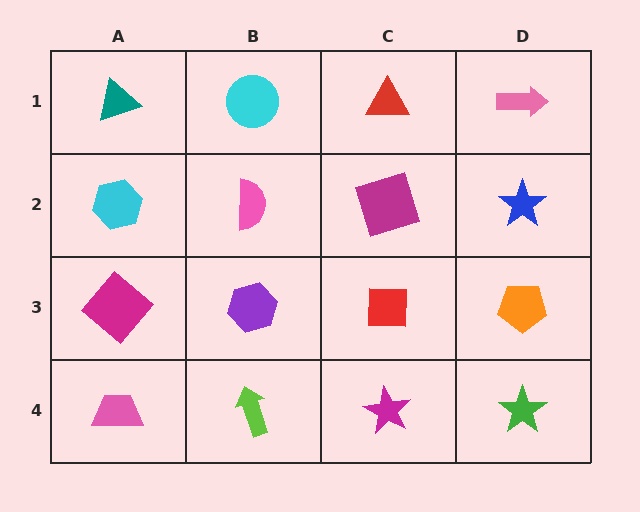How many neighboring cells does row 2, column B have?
4.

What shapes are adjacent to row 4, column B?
A purple hexagon (row 3, column B), a pink trapezoid (row 4, column A), a magenta star (row 4, column C).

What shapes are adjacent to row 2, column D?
A pink arrow (row 1, column D), an orange pentagon (row 3, column D), a magenta square (row 2, column C).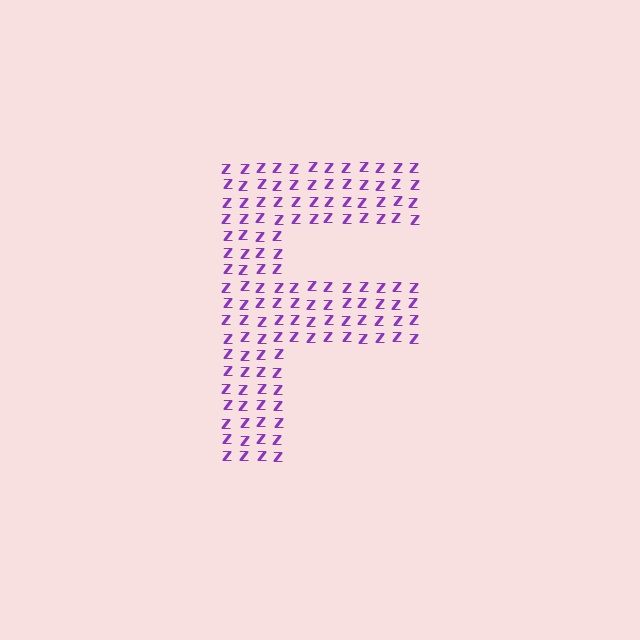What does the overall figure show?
The overall figure shows the letter F.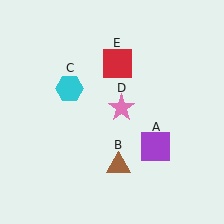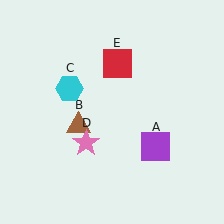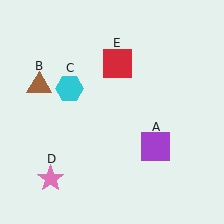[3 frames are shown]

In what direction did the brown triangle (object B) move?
The brown triangle (object B) moved up and to the left.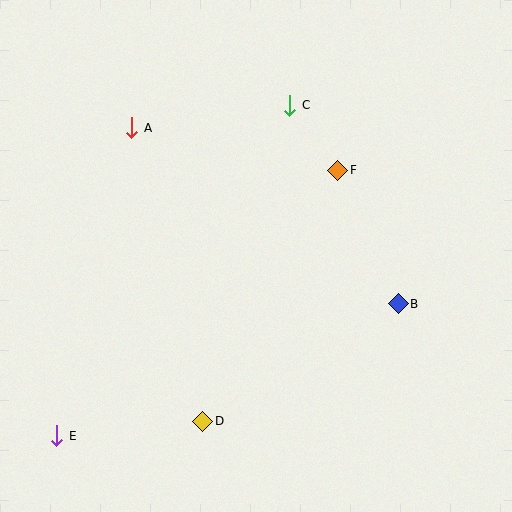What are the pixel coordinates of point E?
Point E is at (57, 436).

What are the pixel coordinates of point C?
Point C is at (290, 105).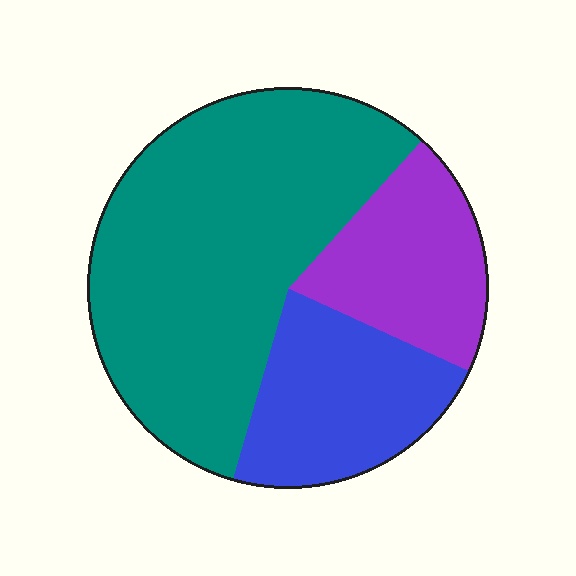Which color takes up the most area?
Teal, at roughly 55%.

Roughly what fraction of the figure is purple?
Purple covers roughly 20% of the figure.